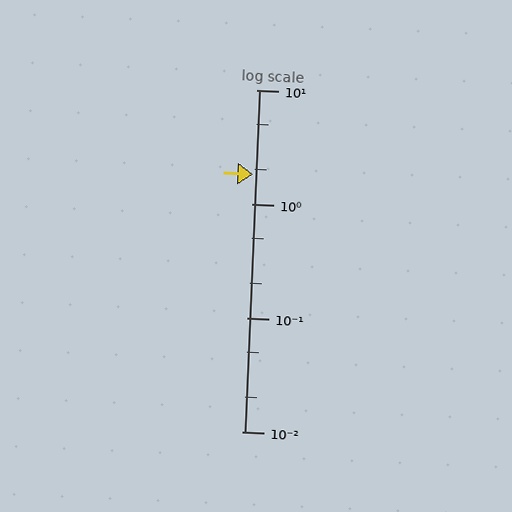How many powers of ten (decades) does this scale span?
The scale spans 3 decades, from 0.01 to 10.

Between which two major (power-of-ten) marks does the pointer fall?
The pointer is between 1 and 10.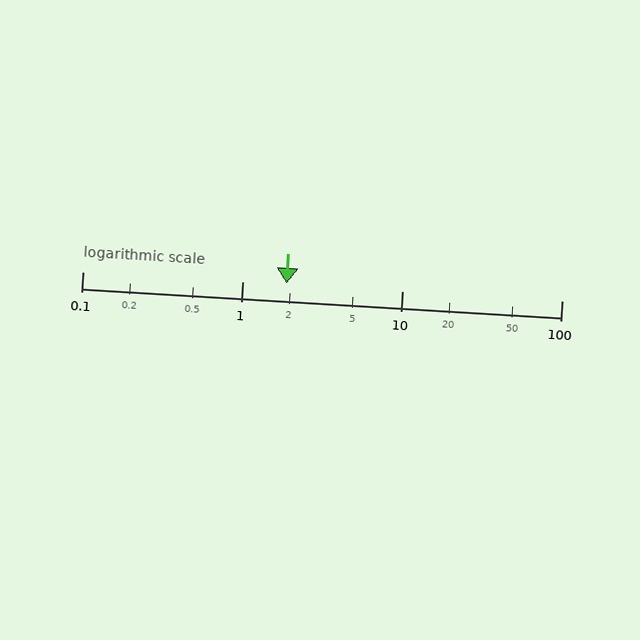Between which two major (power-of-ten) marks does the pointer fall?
The pointer is between 1 and 10.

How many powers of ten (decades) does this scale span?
The scale spans 3 decades, from 0.1 to 100.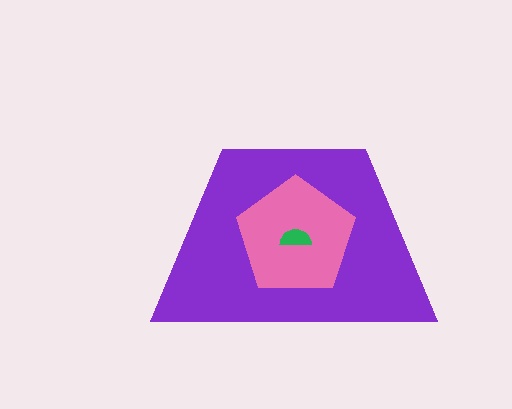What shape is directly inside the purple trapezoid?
The pink pentagon.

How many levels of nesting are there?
3.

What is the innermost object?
The green semicircle.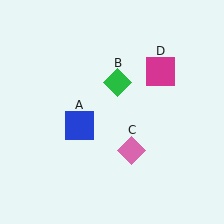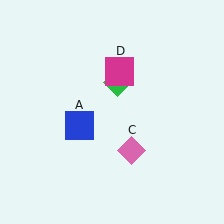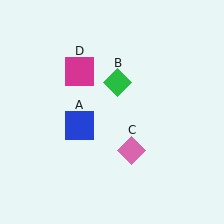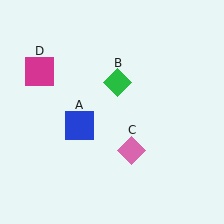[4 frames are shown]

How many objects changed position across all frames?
1 object changed position: magenta square (object D).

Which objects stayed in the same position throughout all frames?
Blue square (object A) and green diamond (object B) and pink diamond (object C) remained stationary.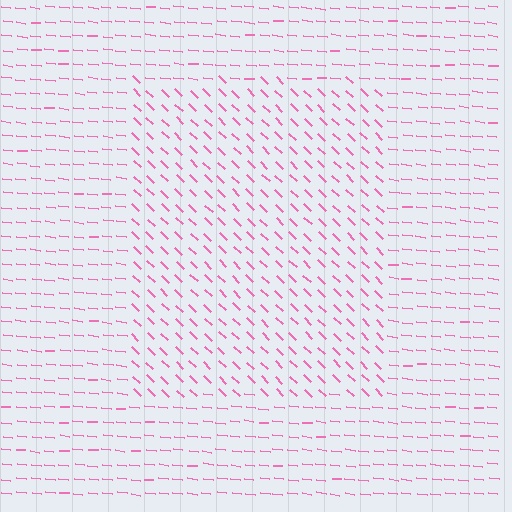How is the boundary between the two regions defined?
The boundary is defined purely by a change in line orientation (approximately 37 degrees difference). All lines are the same color and thickness.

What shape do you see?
I see a rectangle.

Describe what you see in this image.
The image is filled with small pink line segments. A rectangle region in the image has lines oriented differently from the surrounding lines, creating a visible texture boundary.